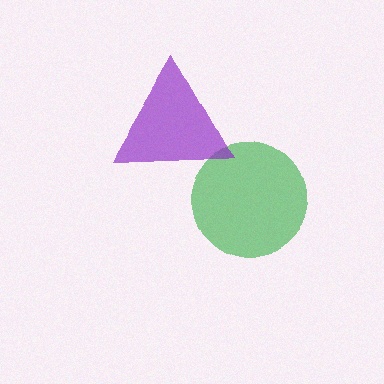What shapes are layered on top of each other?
The layered shapes are: a green circle, a purple triangle.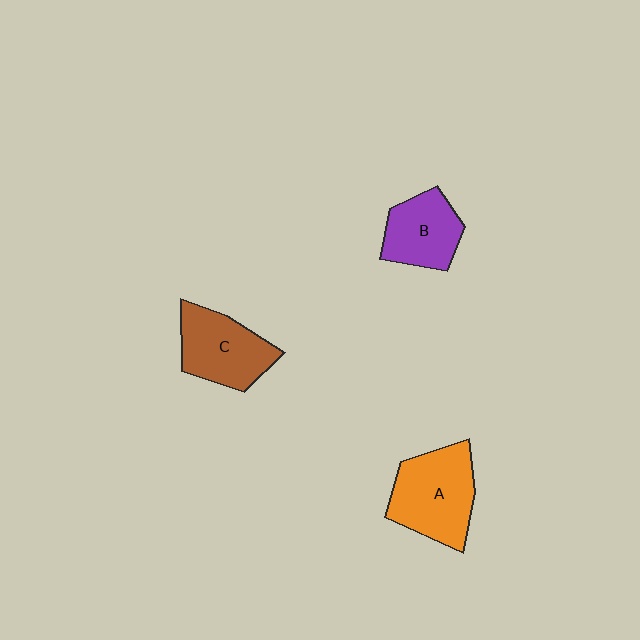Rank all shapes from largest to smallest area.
From largest to smallest: A (orange), C (brown), B (purple).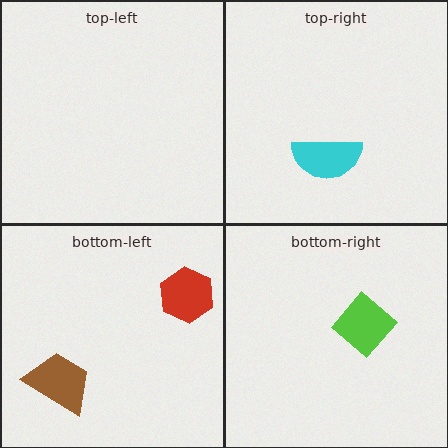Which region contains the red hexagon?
The bottom-left region.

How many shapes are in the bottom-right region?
1.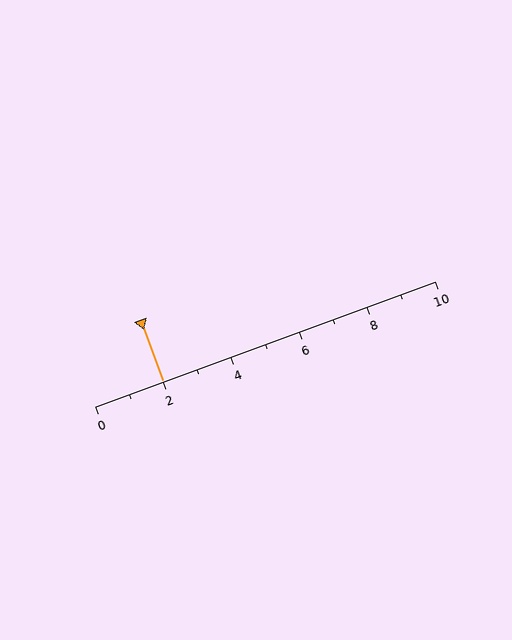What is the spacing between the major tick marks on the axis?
The major ticks are spaced 2 apart.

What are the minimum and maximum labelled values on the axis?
The axis runs from 0 to 10.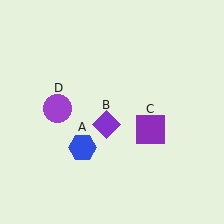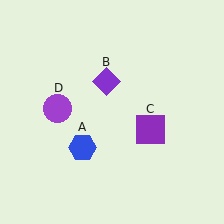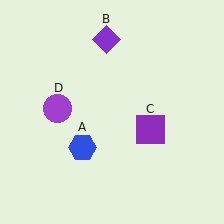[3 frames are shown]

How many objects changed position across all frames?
1 object changed position: purple diamond (object B).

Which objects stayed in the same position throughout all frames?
Blue hexagon (object A) and purple square (object C) and purple circle (object D) remained stationary.